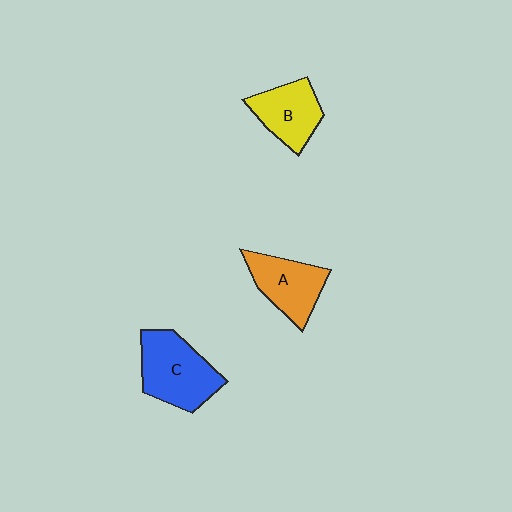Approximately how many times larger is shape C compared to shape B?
Approximately 1.3 times.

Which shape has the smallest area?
Shape B (yellow).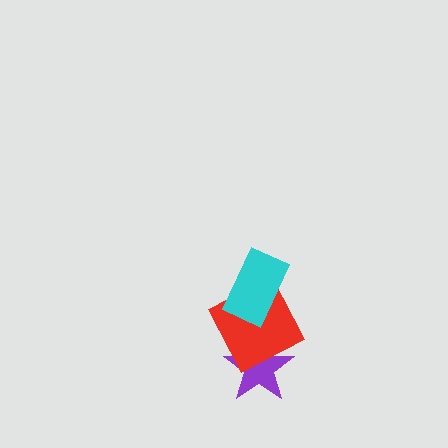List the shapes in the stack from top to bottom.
From top to bottom: the cyan rectangle, the red square, the purple star.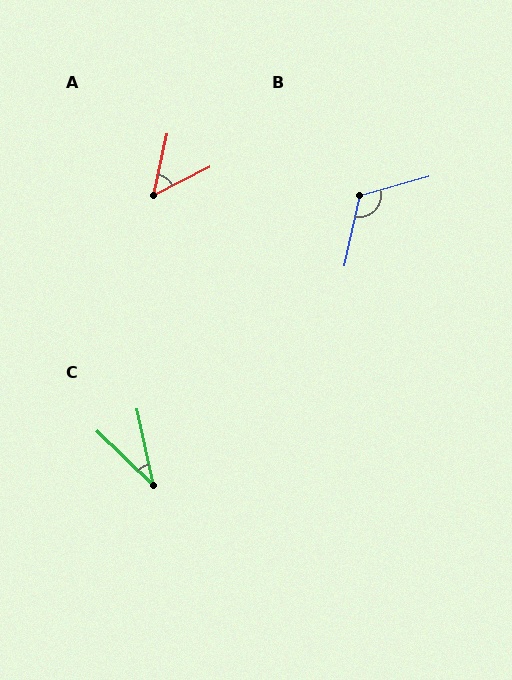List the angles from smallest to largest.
C (34°), A (50°), B (118°).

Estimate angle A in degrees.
Approximately 50 degrees.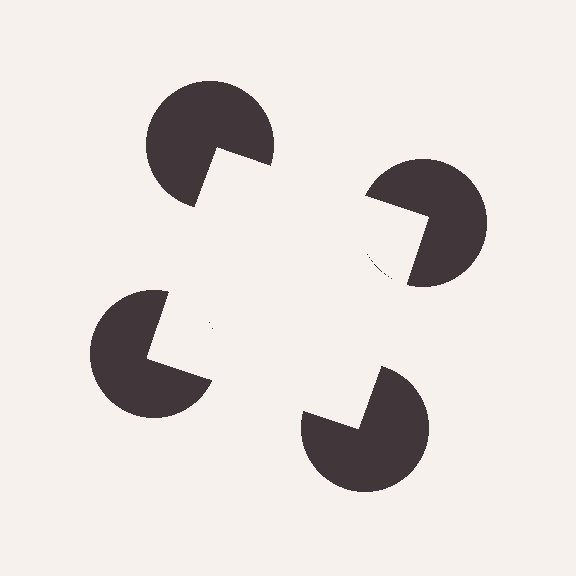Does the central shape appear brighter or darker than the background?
It typically appears slightly brighter than the background, even though no actual brightness change is drawn.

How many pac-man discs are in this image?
There are 4 — one at each vertex of the illusory square.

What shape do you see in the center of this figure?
An illusory square — its edges are inferred from the aligned wedge cuts in the pac-man discs, not physically drawn.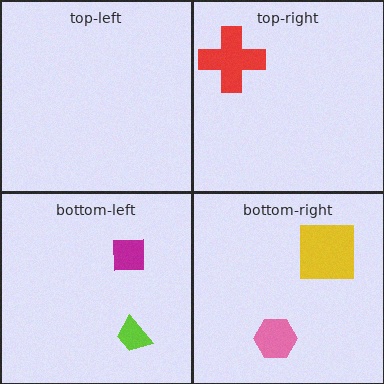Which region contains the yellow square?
The bottom-right region.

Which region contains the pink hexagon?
The bottom-right region.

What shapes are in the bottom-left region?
The magenta square, the lime trapezoid.